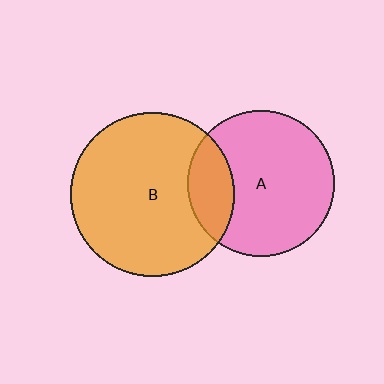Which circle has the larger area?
Circle B (orange).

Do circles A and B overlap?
Yes.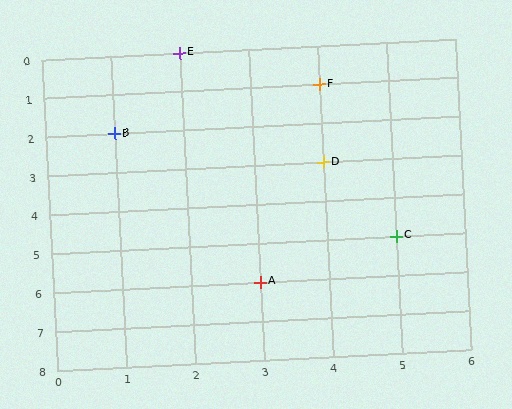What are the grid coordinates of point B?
Point B is at grid coordinates (1, 2).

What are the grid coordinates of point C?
Point C is at grid coordinates (5, 5).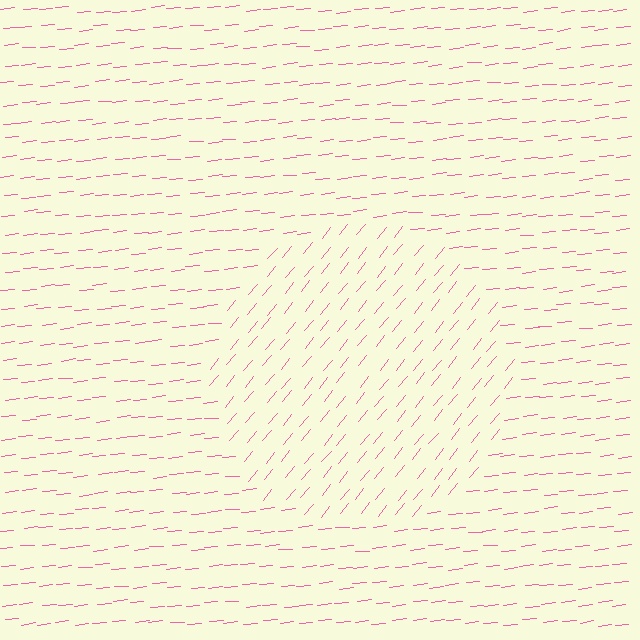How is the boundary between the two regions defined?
The boundary is defined purely by a change in line orientation (approximately 45 degrees difference). All lines are the same color and thickness.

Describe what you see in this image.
The image is filled with small pink line segments. A circle region in the image has lines oriented differently from the surrounding lines, creating a visible texture boundary.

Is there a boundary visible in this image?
Yes, there is a texture boundary formed by a change in line orientation.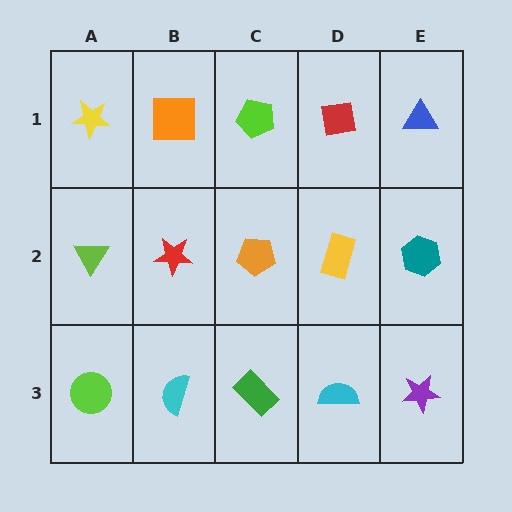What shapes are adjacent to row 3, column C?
An orange pentagon (row 2, column C), a cyan semicircle (row 3, column B), a cyan semicircle (row 3, column D).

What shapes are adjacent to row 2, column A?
A yellow star (row 1, column A), a lime circle (row 3, column A), a red star (row 2, column B).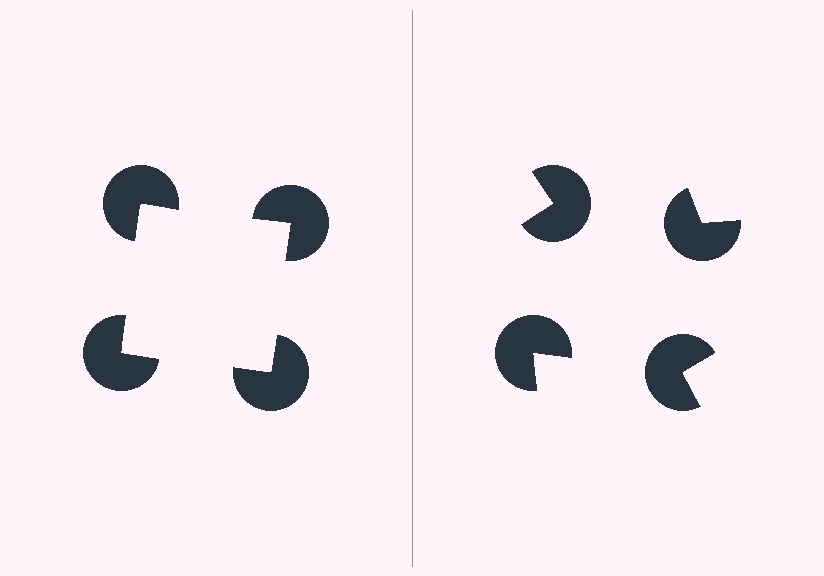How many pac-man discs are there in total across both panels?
8 — 4 on each side.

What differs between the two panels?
The pac-man discs are positioned identically on both sides; only the wedge orientations differ. On the left they align to a square; on the right they are misaligned.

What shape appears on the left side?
An illusory square.